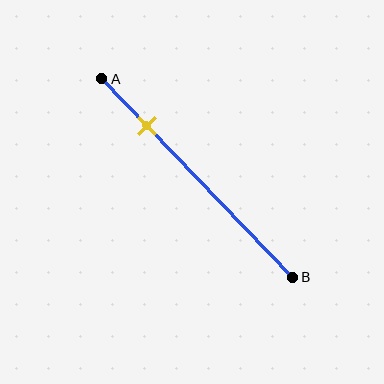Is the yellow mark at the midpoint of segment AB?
No, the mark is at about 25% from A, not at the 50% midpoint.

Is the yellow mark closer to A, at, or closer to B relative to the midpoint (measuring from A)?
The yellow mark is closer to point A than the midpoint of segment AB.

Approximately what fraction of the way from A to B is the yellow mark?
The yellow mark is approximately 25% of the way from A to B.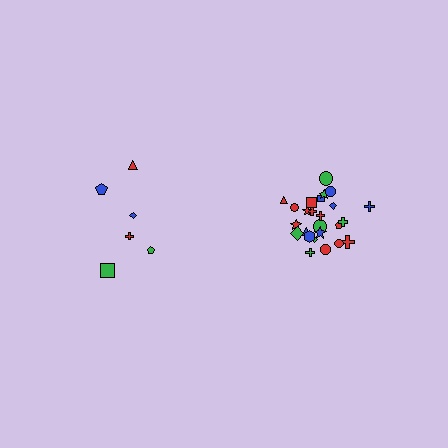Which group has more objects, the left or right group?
The right group.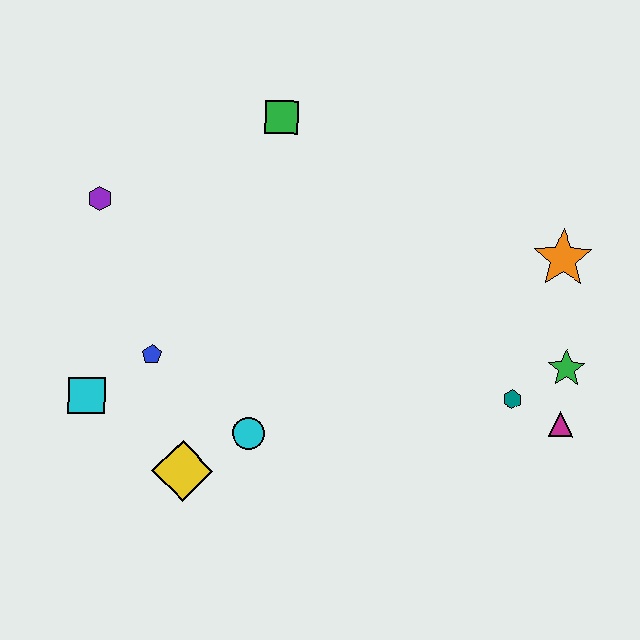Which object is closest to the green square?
The purple hexagon is closest to the green square.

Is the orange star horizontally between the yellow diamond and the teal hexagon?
No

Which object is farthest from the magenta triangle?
The purple hexagon is farthest from the magenta triangle.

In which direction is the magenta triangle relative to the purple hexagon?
The magenta triangle is to the right of the purple hexagon.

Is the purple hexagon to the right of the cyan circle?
No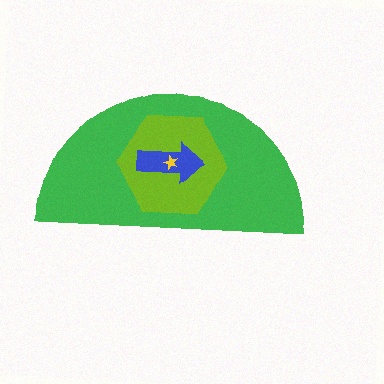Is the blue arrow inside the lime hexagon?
Yes.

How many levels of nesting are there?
4.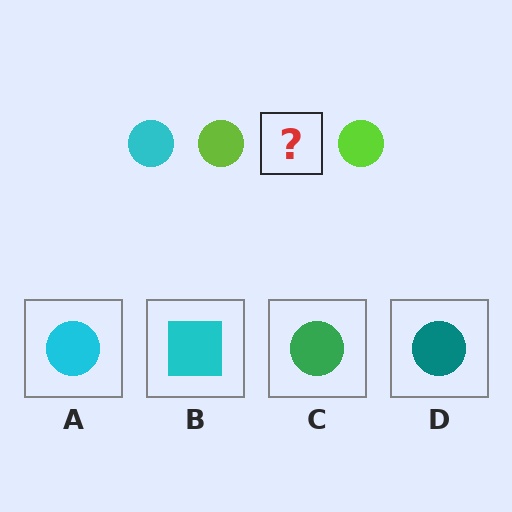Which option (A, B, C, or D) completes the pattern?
A.